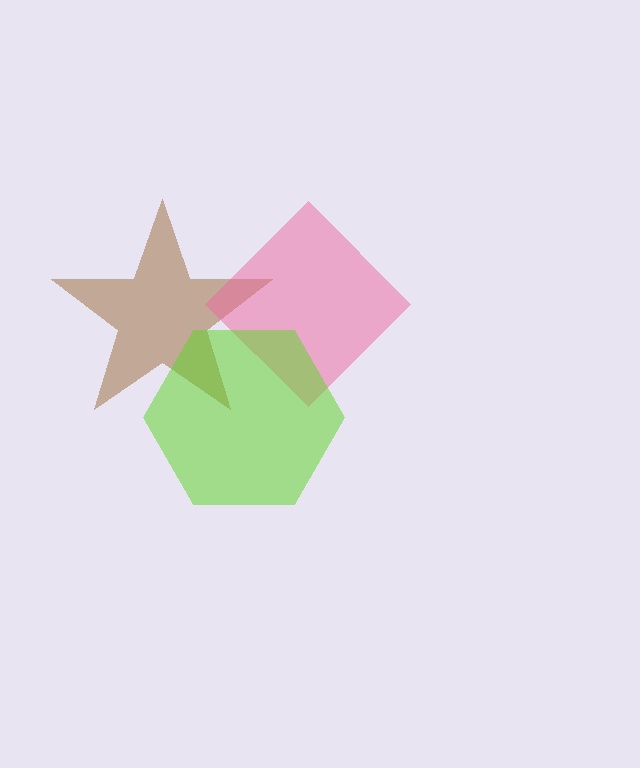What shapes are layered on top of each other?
The layered shapes are: a brown star, a pink diamond, a lime hexagon.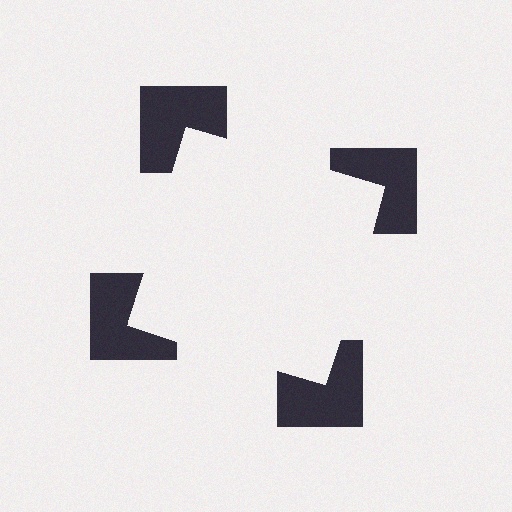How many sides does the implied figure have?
4 sides.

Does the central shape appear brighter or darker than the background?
It typically appears slightly brighter than the background, even though no actual brightness change is drawn.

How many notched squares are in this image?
There are 4 — one at each vertex of the illusory square.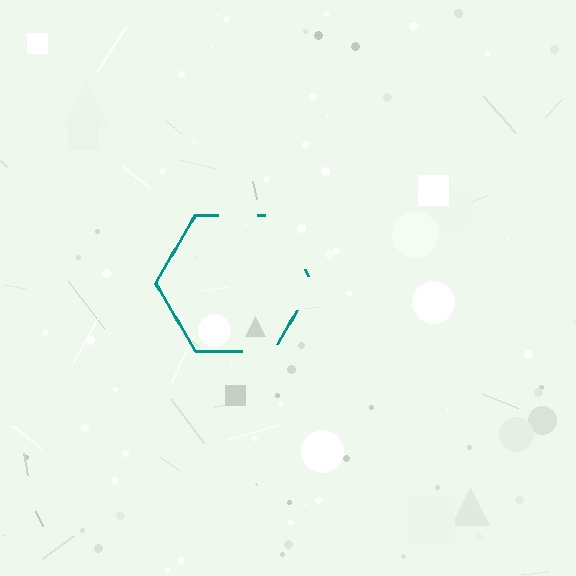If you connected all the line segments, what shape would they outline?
They would outline a hexagon.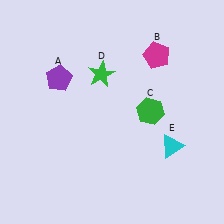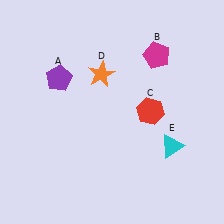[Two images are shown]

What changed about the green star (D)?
In Image 1, D is green. In Image 2, it changed to orange.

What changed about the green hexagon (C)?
In Image 1, C is green. In Image 2, it changed to red.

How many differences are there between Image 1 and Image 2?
There are 2 differences between the two images.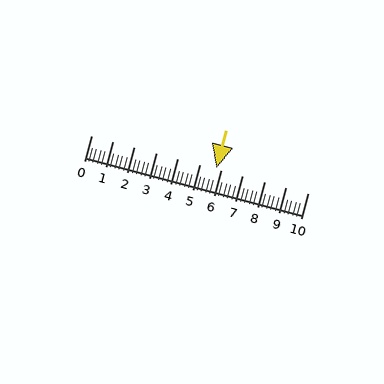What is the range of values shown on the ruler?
The ruler shows values from 0 to 10.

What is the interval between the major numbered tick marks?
The major tick marks are spaced 1 units apart.